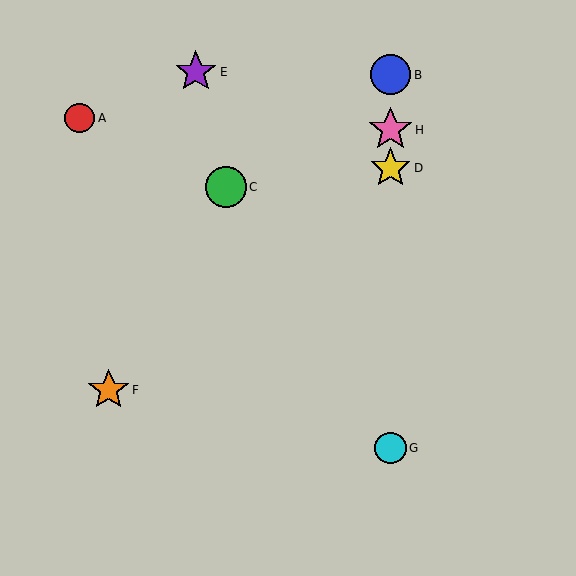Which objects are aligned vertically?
Objects B, D, G, H are aligned vertically.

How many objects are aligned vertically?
4 objects (B, D, G, H) are aligned vertically.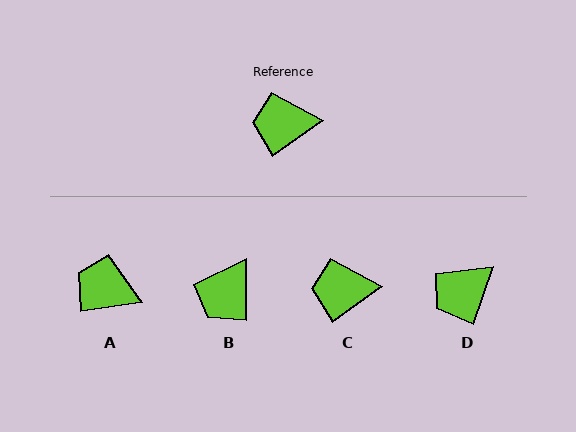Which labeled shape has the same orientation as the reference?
C.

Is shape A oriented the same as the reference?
No, it is off by about 27 degrees.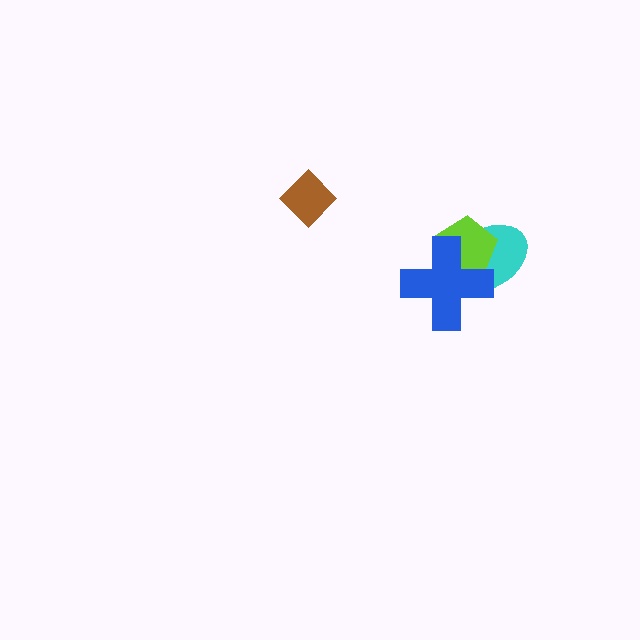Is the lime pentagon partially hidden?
Yes, it is partially covered by another shape.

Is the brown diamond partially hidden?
No, no other shape covers it.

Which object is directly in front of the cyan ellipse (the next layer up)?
The lime pentagon is directly in front of the cyan ellipse.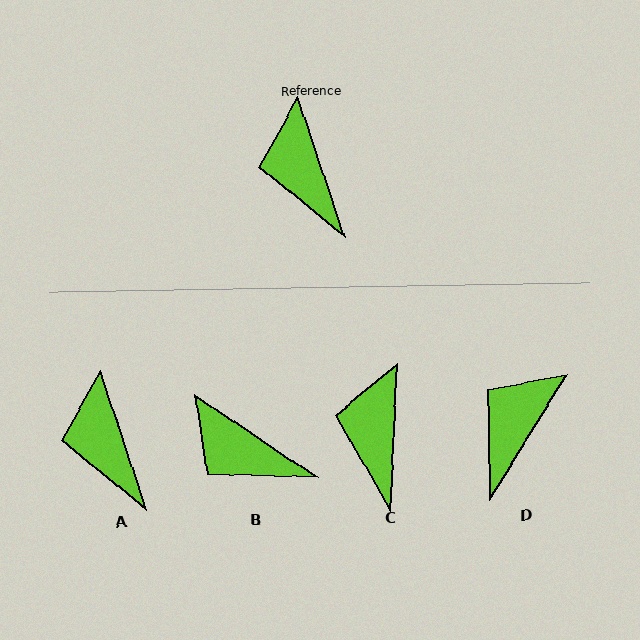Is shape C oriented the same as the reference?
No, it is off by about 21 degrees.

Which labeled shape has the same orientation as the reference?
A.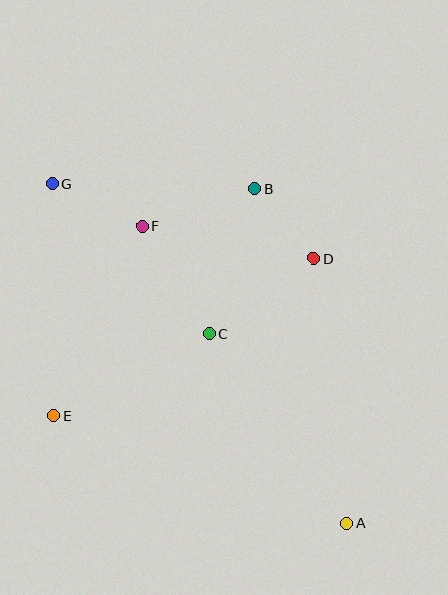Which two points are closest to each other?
Points B and D are closest to each other.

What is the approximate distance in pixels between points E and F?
The distance between E and F is approximately 210 pixels.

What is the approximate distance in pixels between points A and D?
The distance between A and D is approximately 267 pixels.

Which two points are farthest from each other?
Points A and G are farthest from each other.